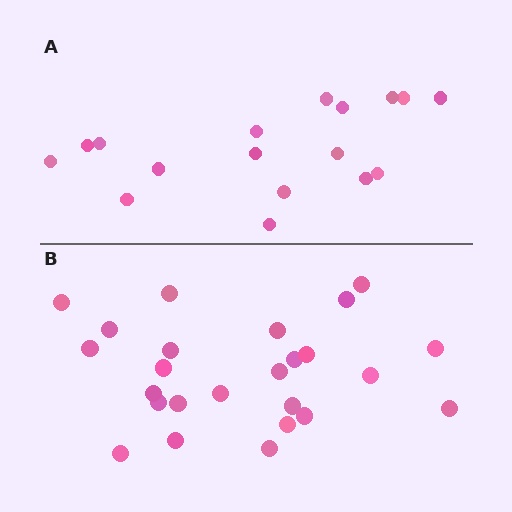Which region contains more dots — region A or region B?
Region B (the bottom region) has more dots.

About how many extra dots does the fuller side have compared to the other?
Region B has roughly 8 or so more dots than region A.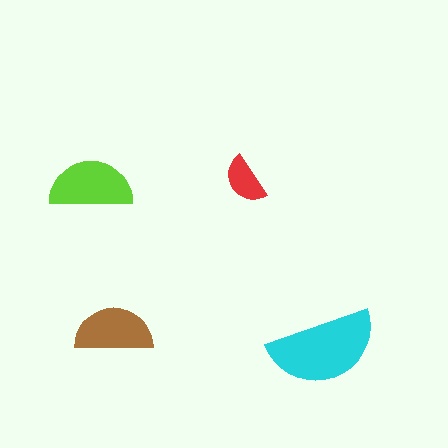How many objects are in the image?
There are 4 objects in the image.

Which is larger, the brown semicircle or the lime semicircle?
The lime one.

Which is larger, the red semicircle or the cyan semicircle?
The cyan one.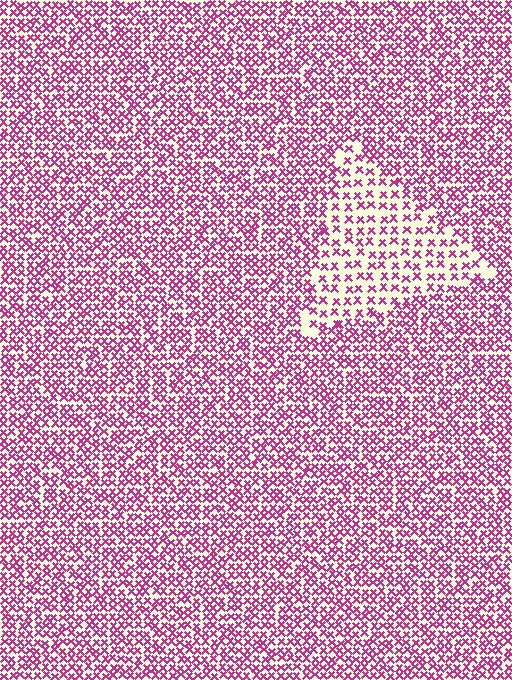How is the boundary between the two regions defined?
The boundary is defined by a change in element density (approximately 2.0x ratio). All elements are the same color, size, and shape.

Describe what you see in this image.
The image contains small magenta elements arranged at two different densities. A triangle-shaped region is visible where the elements are less densely packed than the surrounding area.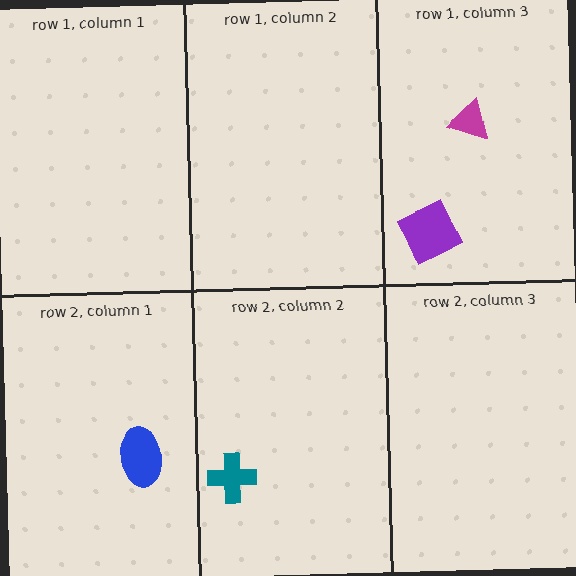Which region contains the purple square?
The row 1, column 3 region.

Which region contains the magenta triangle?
The row 1, column 3 region.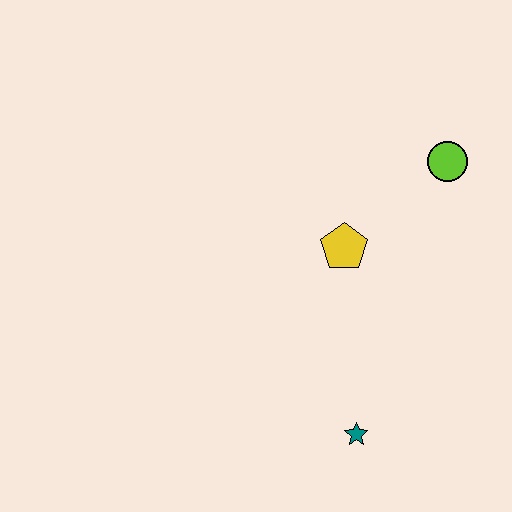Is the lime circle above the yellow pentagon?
Yes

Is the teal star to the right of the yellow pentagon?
Yes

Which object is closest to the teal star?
The yellow pentagon is closest to the teal star.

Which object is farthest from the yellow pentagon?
The teal star is farthest from the yellow pentagon.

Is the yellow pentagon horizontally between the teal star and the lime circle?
No